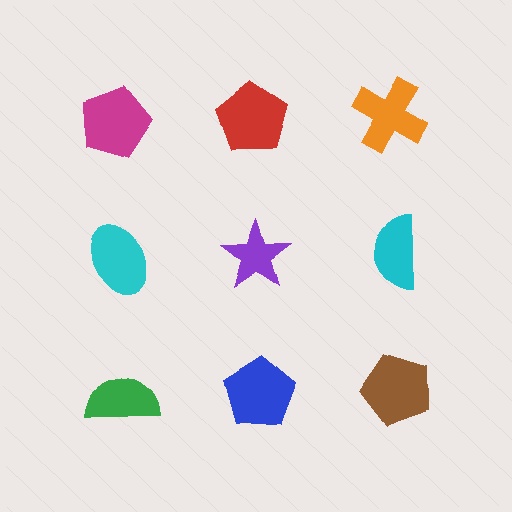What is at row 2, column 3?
A cyan semicircle.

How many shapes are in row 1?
3 shapes.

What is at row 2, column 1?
A cyan ellipse.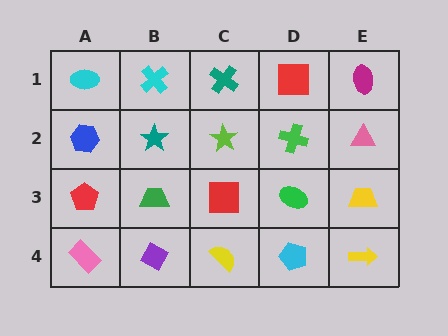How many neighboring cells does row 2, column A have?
3.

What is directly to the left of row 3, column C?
A green trapezoid.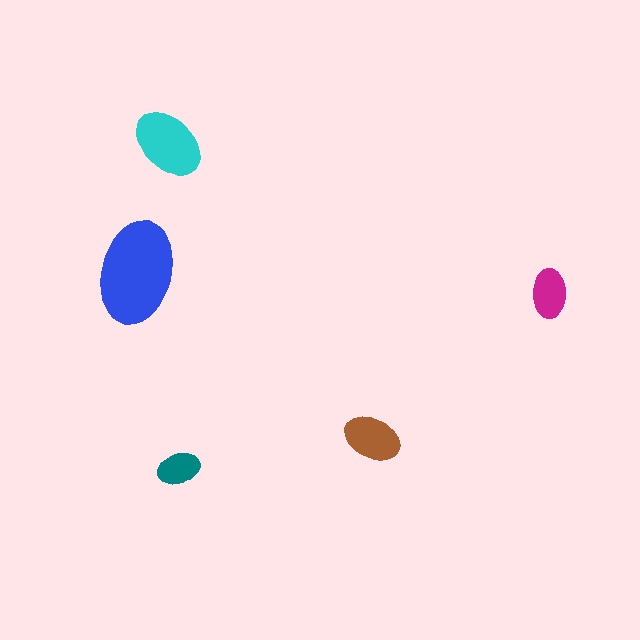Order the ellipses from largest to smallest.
the blue one, the cyan one, the brown one, the magenta one, the teal one.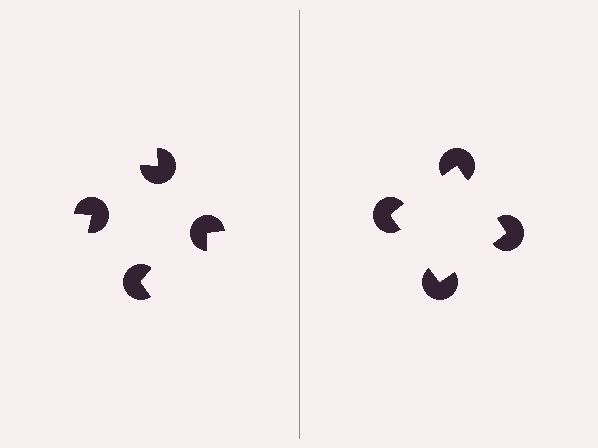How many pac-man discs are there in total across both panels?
8 — 4 on each side.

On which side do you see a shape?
An illusory square appears on the right side. On the left side the wedge cuts are rotated, so no coherent shape forms.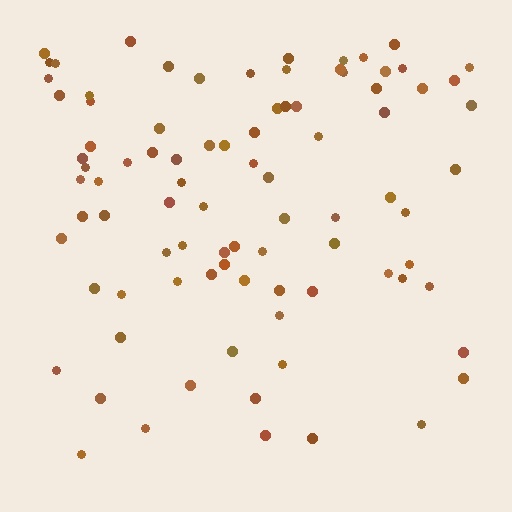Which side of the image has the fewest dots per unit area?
The bottom.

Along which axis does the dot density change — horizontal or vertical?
Vertical.